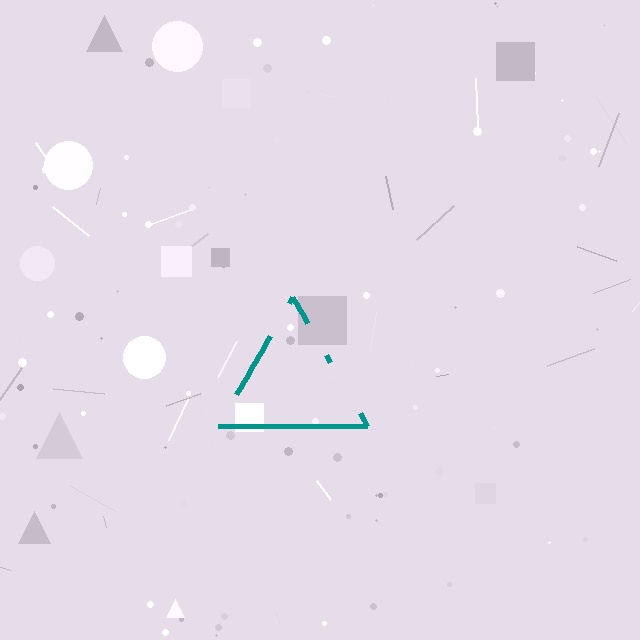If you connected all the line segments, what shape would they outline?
They would outline a triangle.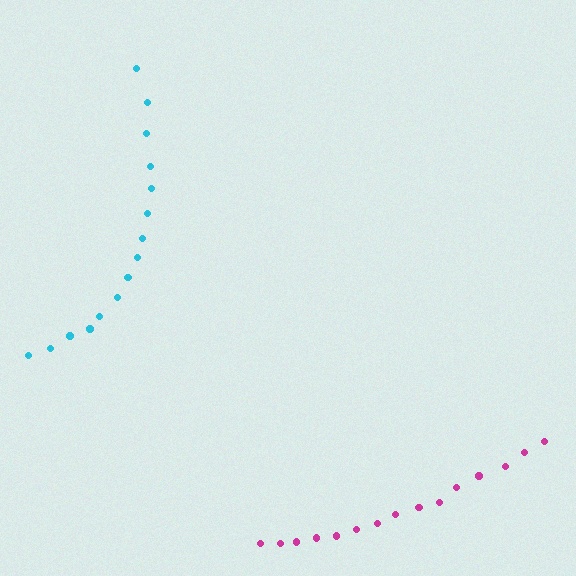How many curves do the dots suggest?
There are 2 distinct paths.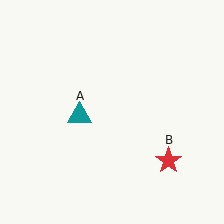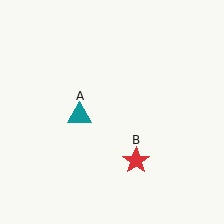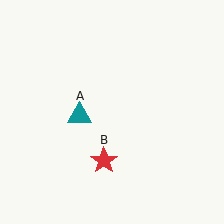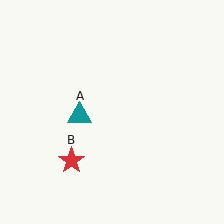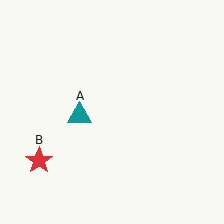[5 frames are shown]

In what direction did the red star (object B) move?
The red star (object B) moved left.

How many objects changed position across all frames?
1 object changed position: red star (object B).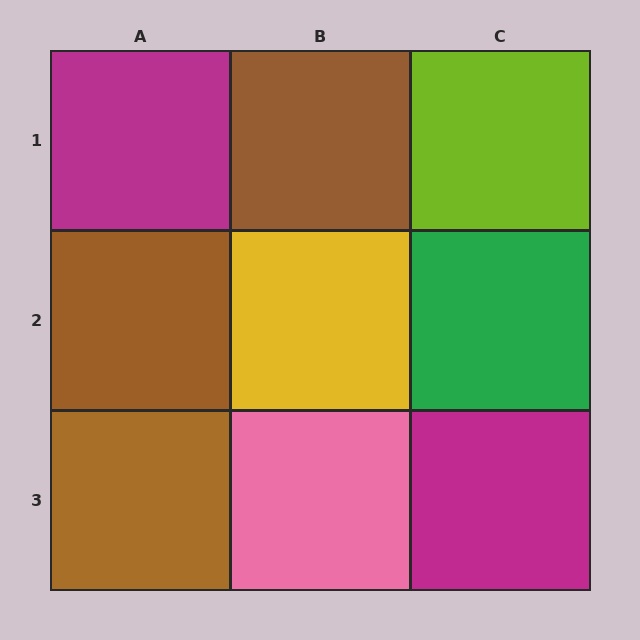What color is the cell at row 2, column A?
Brown.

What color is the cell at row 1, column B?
Brown.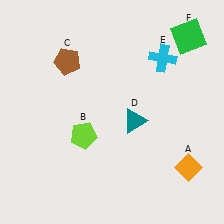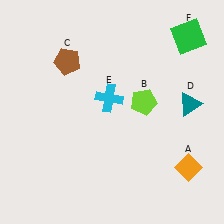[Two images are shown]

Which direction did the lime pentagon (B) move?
The lime pentagon (B) moved right.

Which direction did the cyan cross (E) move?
The cyan cross (E) moved left.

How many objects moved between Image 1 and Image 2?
3 objects moved between the two images.